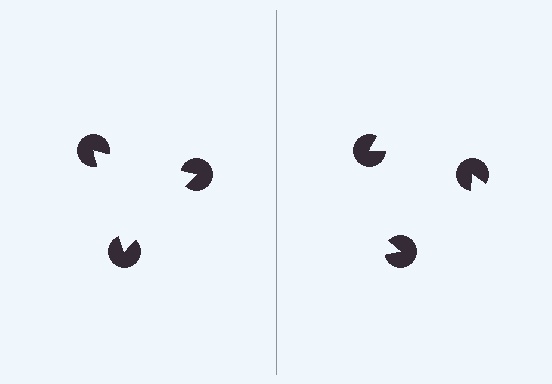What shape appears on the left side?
An illusory triangle.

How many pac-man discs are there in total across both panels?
6 — 3 on each side.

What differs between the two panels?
The pac-man discs are positioned identically on both sides; only the wedge orientations differ. On the left they align to a triangle; on the right they are misaligned.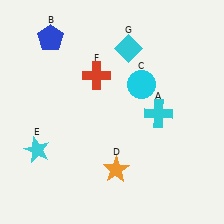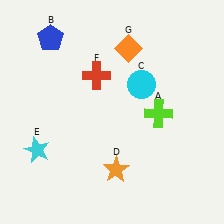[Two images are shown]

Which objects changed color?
A changed from cyan to lime. G changed from cyan to orange.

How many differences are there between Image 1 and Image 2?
There are 2 differences between the two images.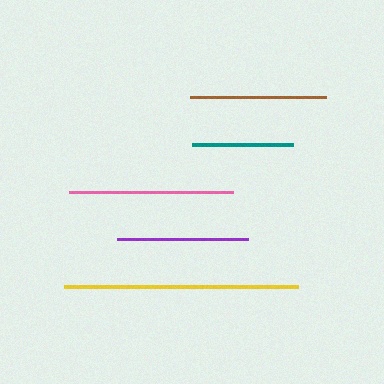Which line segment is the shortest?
The teal line is the shortest at approximately 101 pixels.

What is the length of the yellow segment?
The yellow segment is approximately 235 pixels long.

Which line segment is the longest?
The yellow line is the longest at approximately 235 pixels.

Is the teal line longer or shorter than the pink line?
The pink line is longer than the teal line.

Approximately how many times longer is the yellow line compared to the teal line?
The yellow line is approximately 2.3 times the length of the teal line.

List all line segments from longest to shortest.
From longest to shortest: yellow, pink, brown, purple, teal.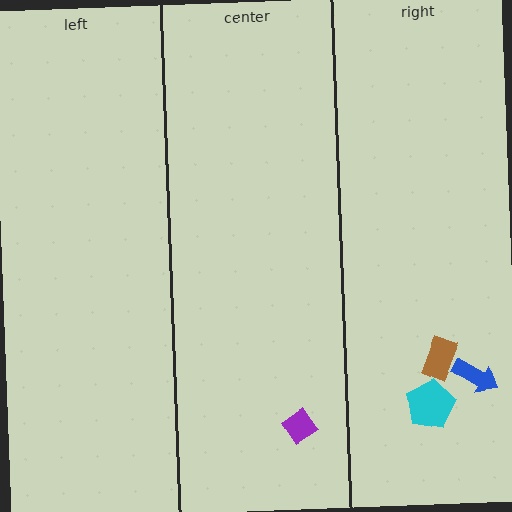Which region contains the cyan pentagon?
The right region.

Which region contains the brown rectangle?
The right region.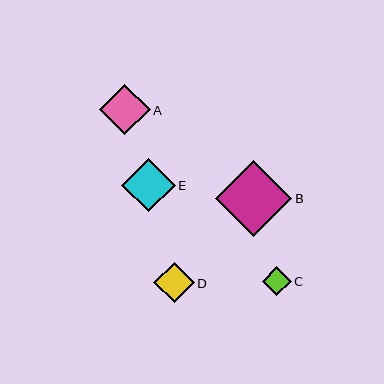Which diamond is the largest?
Diamond B is the largest with a size of approximately 76 pixels.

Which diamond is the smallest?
Diamond C is the smallest with a size of approximately 29 pixels.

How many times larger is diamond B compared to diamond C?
Diamond B is approximately 2.6 times the size of diamond C.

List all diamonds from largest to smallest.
From largest to smallest: B, E, A, D, C.